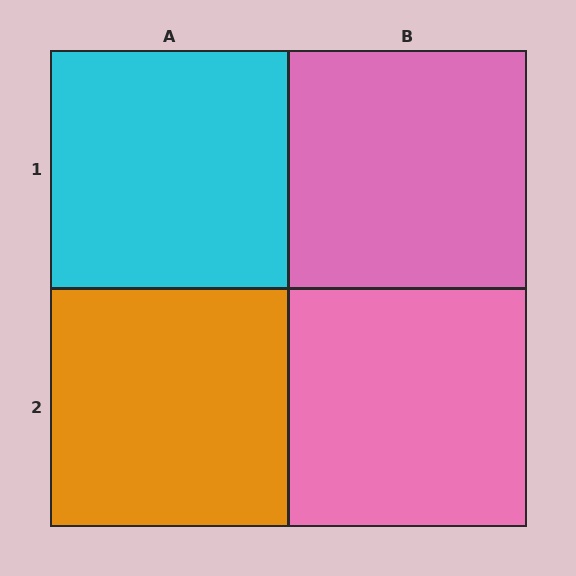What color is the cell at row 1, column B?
Pink.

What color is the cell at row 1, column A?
Cyan.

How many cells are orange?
1 cell is orange.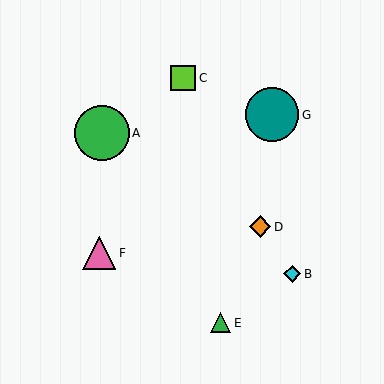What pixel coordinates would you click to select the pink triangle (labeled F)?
Click at (99, 253) to select the pink triangle F.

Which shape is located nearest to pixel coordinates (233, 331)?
The green triangle (labeled E) at (221, 323) is nearest to that location.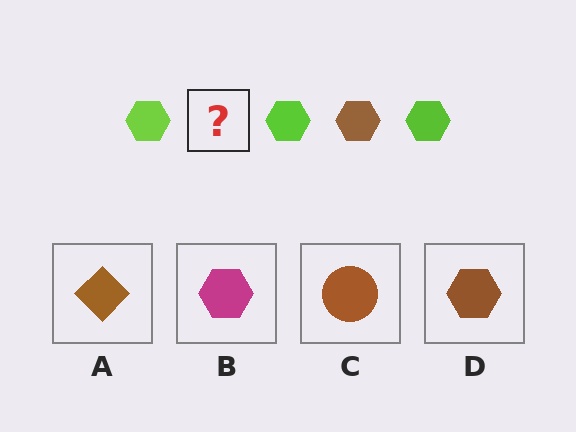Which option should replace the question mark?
Option D.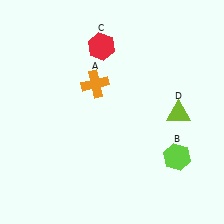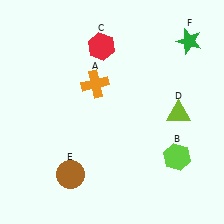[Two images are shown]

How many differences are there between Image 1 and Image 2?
There are 2 differences between the two images.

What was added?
A brown circle (E), a green star (F) were added in Image 2.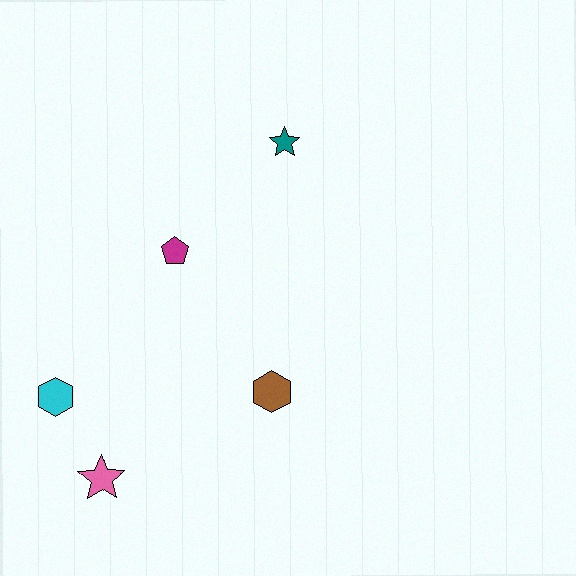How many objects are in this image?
There are 5 objects.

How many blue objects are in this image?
There are no blue objects.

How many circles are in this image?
There are no circles.